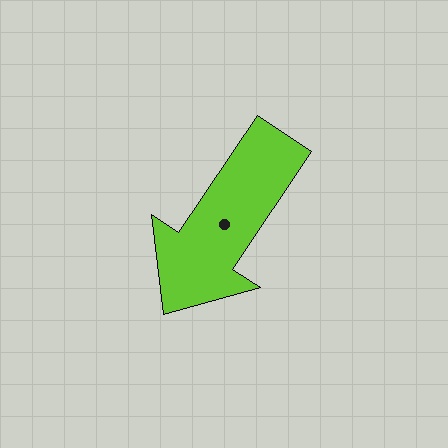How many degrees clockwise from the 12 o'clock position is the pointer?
Approximately 214 degrees.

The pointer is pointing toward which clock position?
Roughly 7 o'clock.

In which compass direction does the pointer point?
Southwest.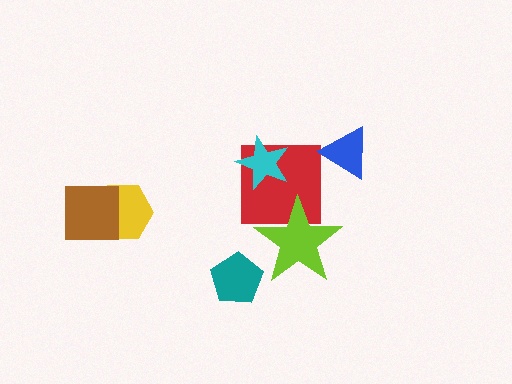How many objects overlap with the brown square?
1 object overlaps with the brown square.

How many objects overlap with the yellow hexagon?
1 object overlaps with the yellow hexagon.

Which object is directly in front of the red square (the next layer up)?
The cyan star is directly in front of the red square.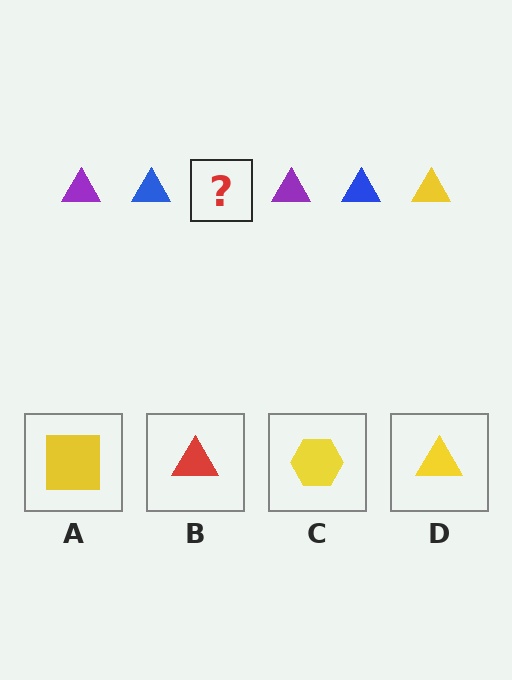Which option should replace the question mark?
Option D.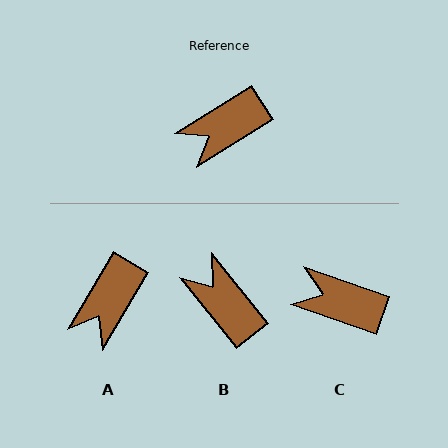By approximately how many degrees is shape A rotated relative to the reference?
Approximately 27 degrees counter-clockwise.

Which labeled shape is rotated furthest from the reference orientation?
B, about 83 degrees away.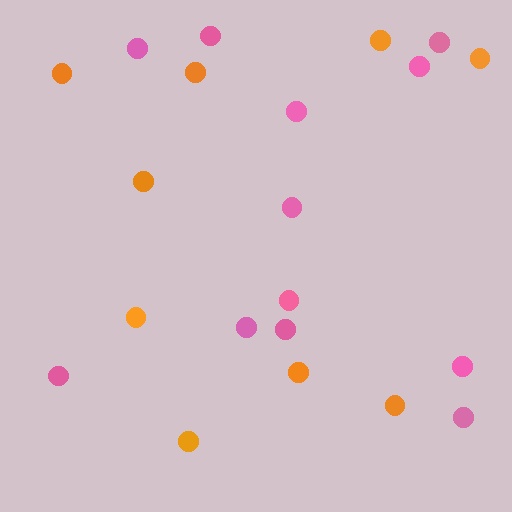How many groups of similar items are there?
There are 2 groups: one group of orange circles (9) and one group of pink circles (12).